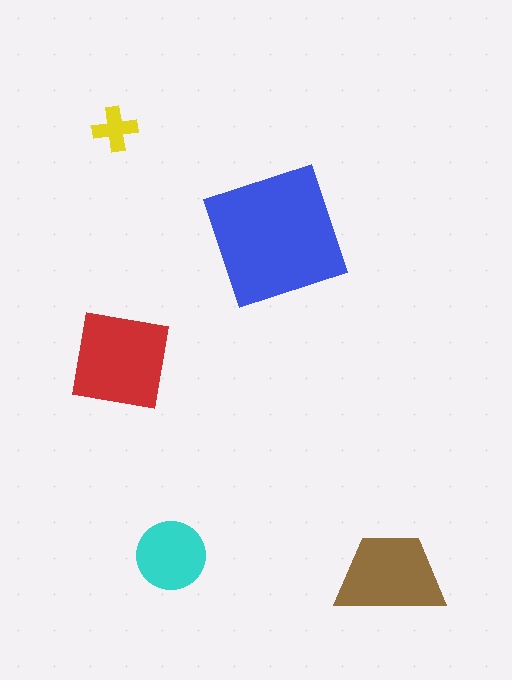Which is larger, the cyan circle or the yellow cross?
The cyan circle.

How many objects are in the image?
There are 5 objects in the image.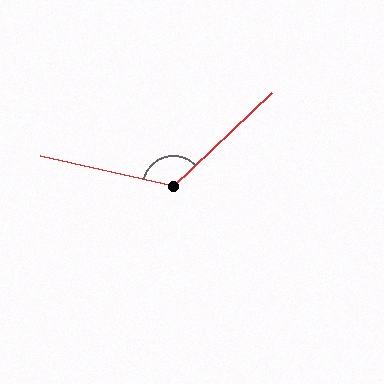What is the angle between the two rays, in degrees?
Approximately 123 degrees.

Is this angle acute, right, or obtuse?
It is obtuse.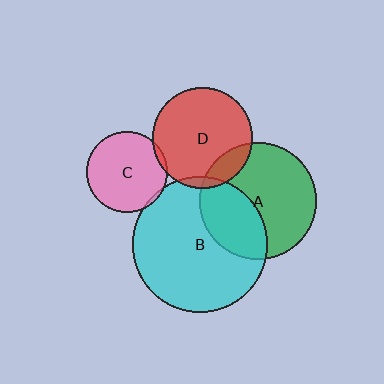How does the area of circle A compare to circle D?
Approximately 1.4 times.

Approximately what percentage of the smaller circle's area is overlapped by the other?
Approximately 5%.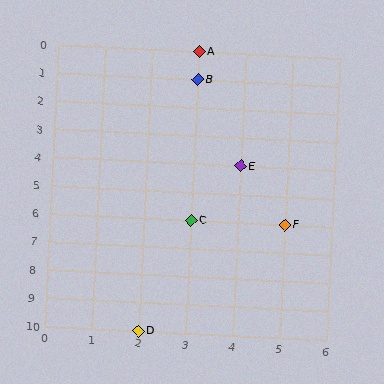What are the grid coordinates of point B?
Point B is at grid coordinates (3, 1).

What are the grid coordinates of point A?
Point A is at grid coordinates (3, 0).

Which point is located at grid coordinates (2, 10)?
Point D is at (2, 10).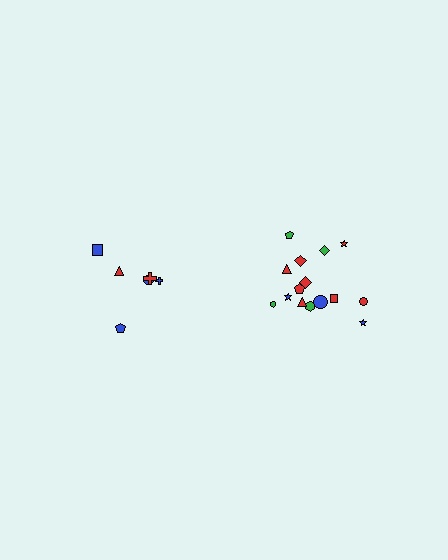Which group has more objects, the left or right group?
The right group.